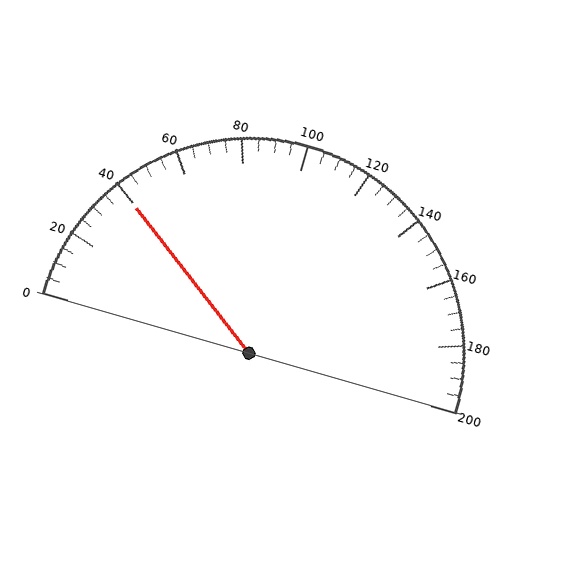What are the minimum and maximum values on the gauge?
The gauge ranges from 0 to 200.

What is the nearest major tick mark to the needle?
The nearest major tick mark is 40.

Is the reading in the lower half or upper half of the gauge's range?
The reading is in the lower half of the range (0 to 200).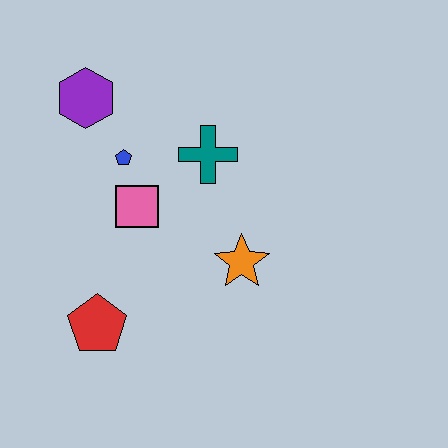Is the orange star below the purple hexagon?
Yes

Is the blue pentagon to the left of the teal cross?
Yes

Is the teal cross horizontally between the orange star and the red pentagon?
Yes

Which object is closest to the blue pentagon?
The pink square is closest to the blue pentagon.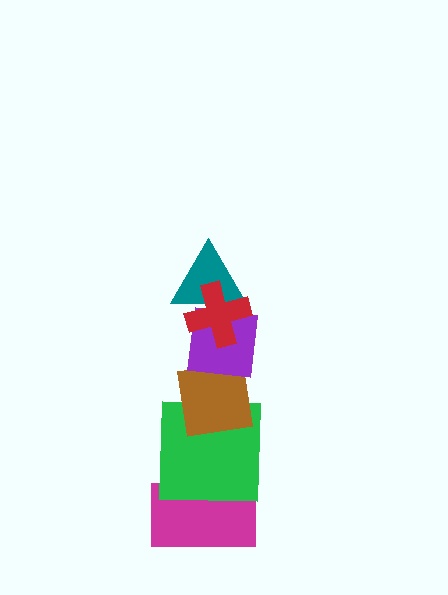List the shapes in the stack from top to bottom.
From top to bottom: the red cross, the teal triangle, the purple square, the brown square, the green square, the magenta rectangle.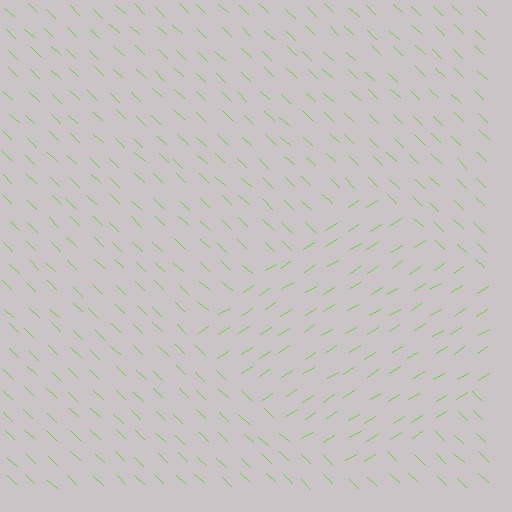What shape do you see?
I see a diamond.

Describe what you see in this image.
The image is filled with small lime line segments. A diamond region in the image has lines oriented differently from the surrounding lines, creating a visible texture boundary.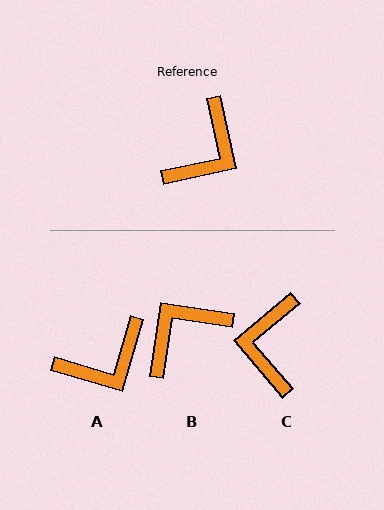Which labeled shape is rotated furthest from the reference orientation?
B, about 159 degrees away.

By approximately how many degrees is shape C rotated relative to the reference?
Approximately 152 degrees clockwise.